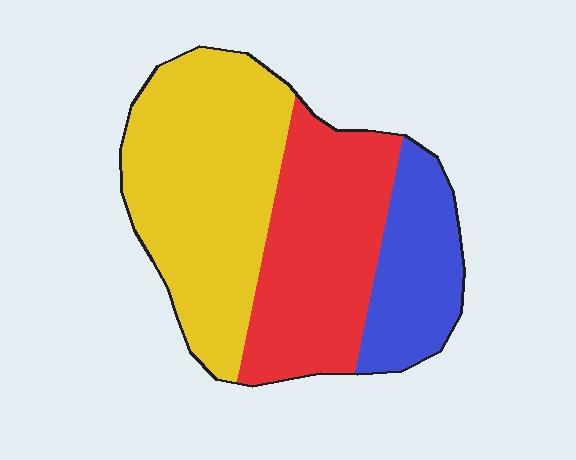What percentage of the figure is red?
Red takes up about one third (1/3) of the figure.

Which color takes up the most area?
Yellow, at roughly 45%.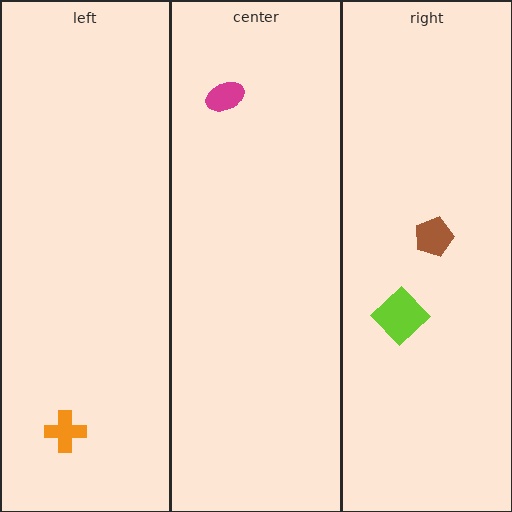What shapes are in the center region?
The magenta ellipse.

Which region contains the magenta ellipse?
The center region.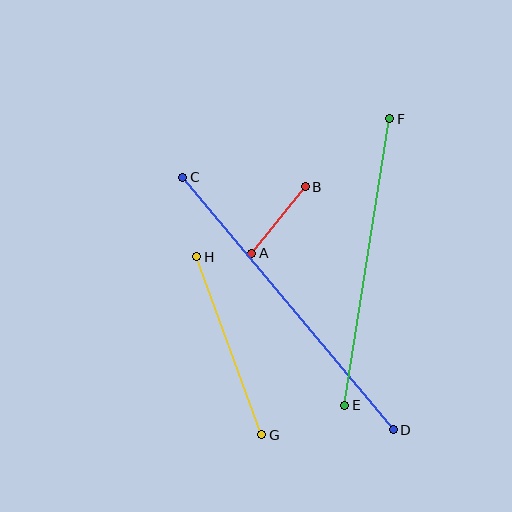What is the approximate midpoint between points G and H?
The midpoint is at approximately (229, 346) pixels.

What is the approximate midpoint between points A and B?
The midpoint is at approximately (279, 220) pixels.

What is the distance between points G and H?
The distance is approximately 190 pixels.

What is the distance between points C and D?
The distance is approximately 329 pixels.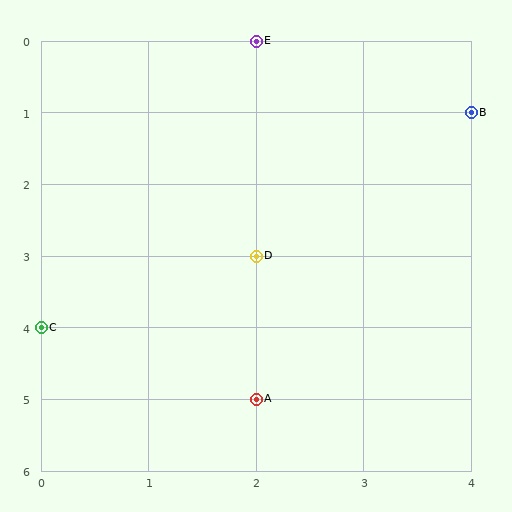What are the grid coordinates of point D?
Point D is at grid coordinates (2, 3).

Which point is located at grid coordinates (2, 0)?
Point E is at (2, 0).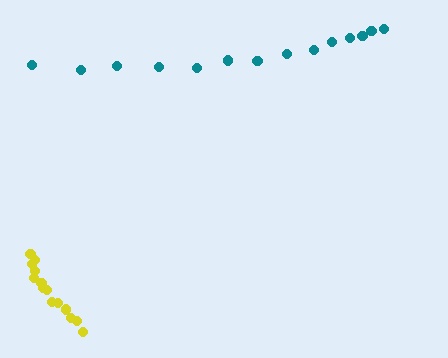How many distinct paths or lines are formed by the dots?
There are 2 distinct paths.